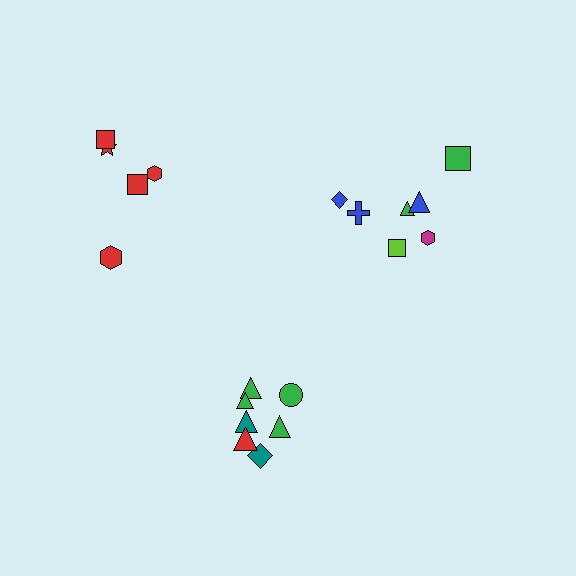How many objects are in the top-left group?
There are 5 objects.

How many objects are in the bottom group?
There are 7 objects.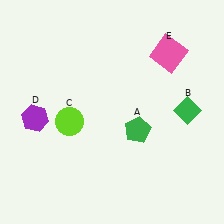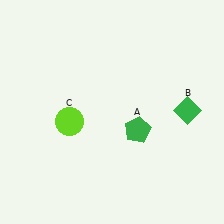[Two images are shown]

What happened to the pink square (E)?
The pink square (E) was removed in Image 2. It was in the top-right area of Image 1.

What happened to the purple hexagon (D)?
The purple hexagon (D) was removed in Image 2. It was in the bottom-left area of Image 1.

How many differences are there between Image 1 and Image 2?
There are 2 differences between the two images.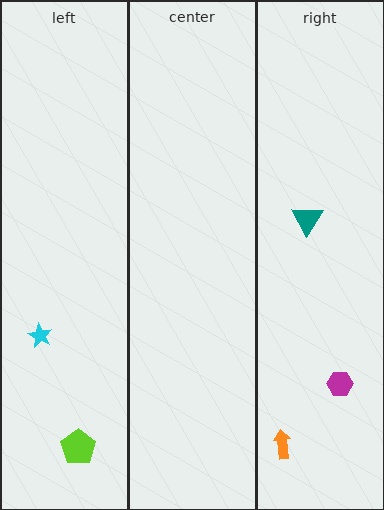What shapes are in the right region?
The orange arrow, the magenta hexagon, the teal triangle.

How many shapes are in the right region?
3.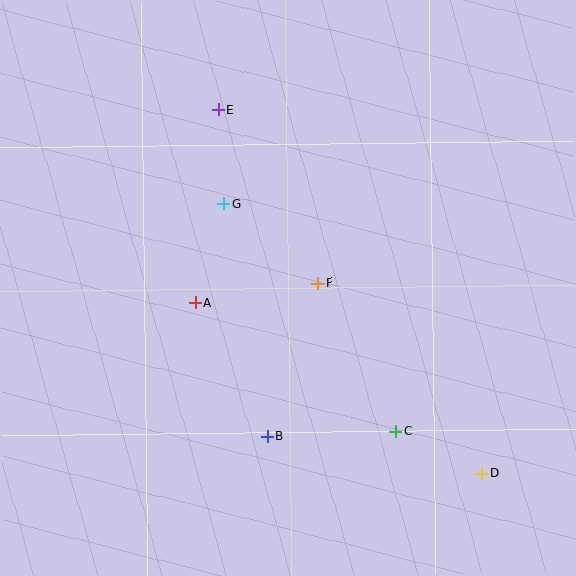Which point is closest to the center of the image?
Point F at (318, 283) is closest to the center.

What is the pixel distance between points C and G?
The distance between C and G is 285 pixels.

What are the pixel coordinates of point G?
Point G is at (224, 203).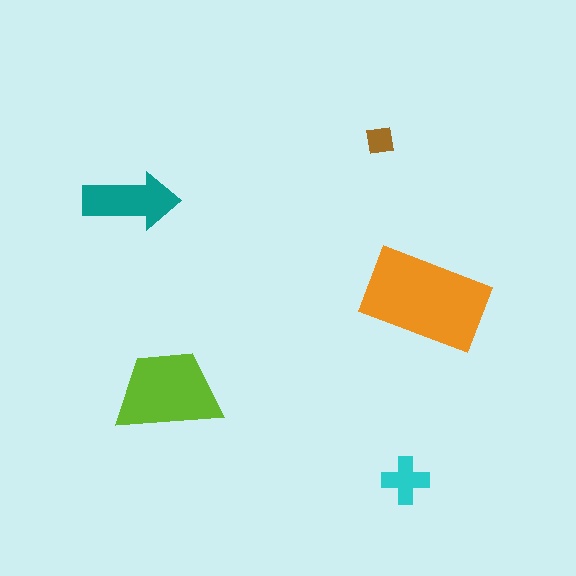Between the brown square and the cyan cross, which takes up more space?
The cyan cross.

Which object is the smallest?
The brown square.